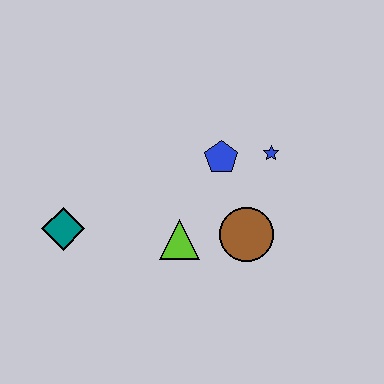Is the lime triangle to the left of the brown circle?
Yes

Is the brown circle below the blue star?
Yes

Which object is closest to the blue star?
The blue pentagon is closest to the blue star.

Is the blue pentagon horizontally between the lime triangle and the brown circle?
Yes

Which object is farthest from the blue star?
The teal diamond is farthest from the blue star.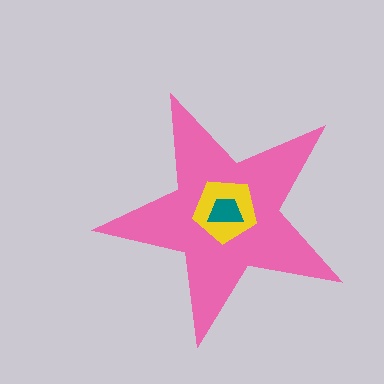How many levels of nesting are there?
3.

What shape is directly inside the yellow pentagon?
The teal trapezoid.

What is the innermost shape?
The teal trapezoid.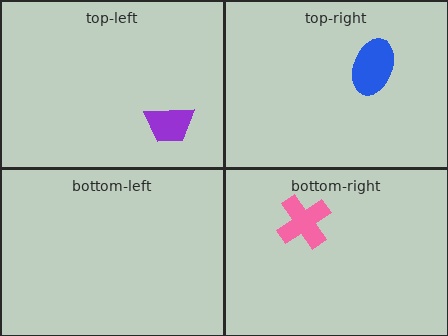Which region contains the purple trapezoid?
The top-left region.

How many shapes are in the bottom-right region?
1.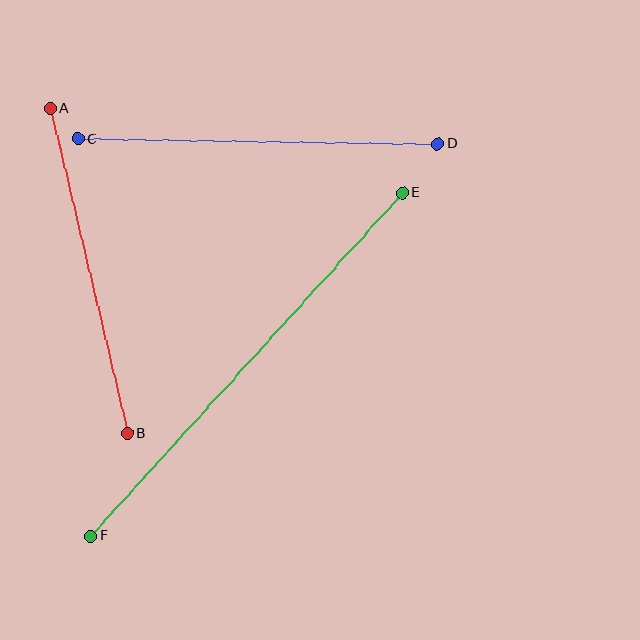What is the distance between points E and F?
The distance is approximately 464 pixels.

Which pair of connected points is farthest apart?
Points E and F are farthest apart.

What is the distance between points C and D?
The distance is approximately 360 pixels.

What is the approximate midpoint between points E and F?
The midpoint is at approximately (247, 364) pixels.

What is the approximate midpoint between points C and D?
The midpoint is at approximately (258, 141) pixels.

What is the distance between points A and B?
The distance is approximately 334 pixels.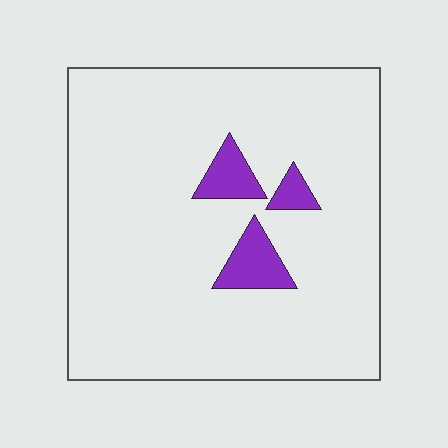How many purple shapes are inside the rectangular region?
3.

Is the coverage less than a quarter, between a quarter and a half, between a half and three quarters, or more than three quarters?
Less than a quarter.